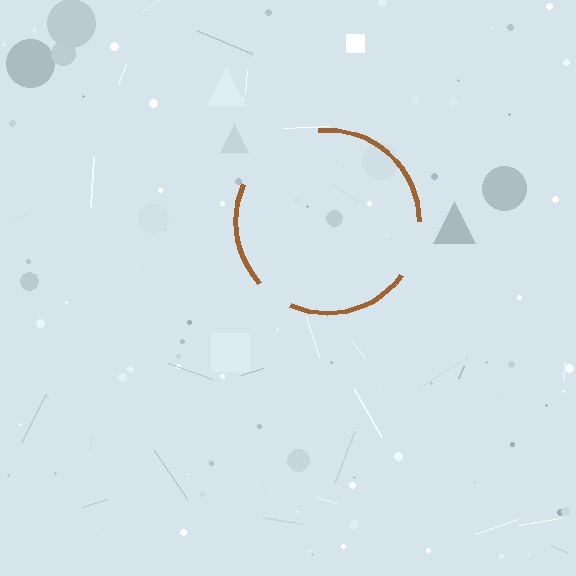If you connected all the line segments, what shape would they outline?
They would outline a circle.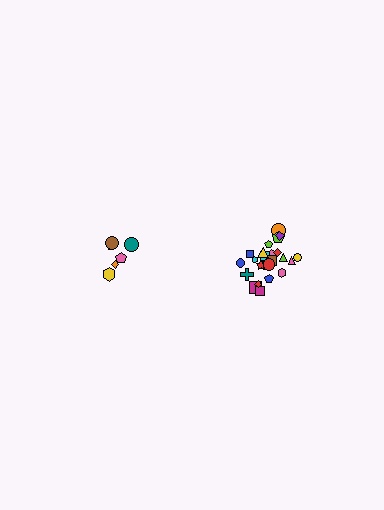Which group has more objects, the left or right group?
The right group.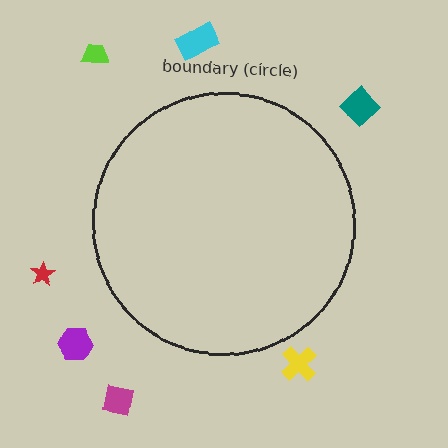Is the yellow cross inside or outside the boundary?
Outside.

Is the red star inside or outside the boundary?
Outside.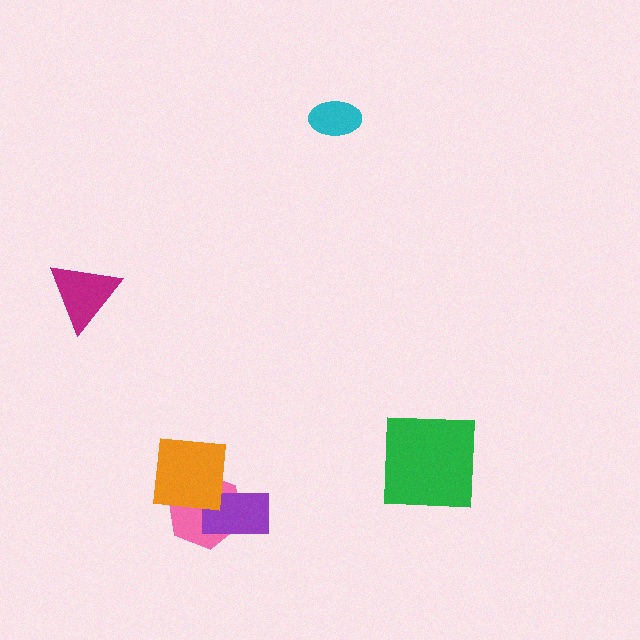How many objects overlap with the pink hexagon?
2 objects overlap with the pink hexagon.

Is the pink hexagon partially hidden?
Yes, it is partially covered by another shape.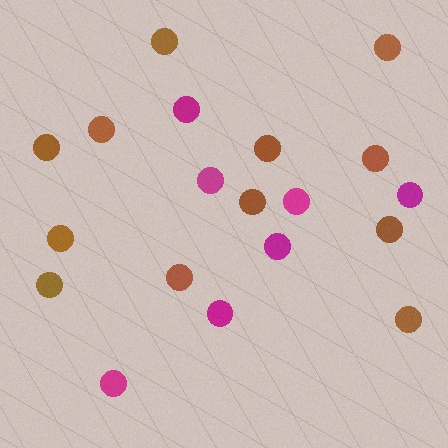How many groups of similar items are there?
There are 2 groups: one group of magenta circles (7) and one group of brown circles (12).